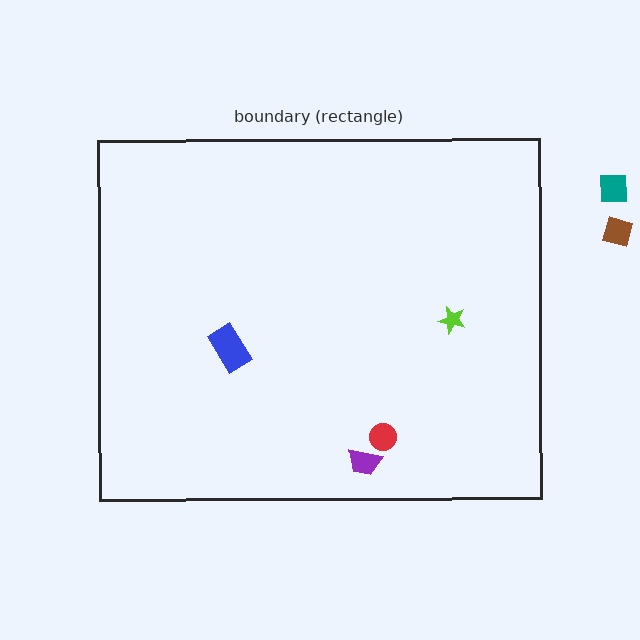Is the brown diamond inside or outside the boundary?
Outside.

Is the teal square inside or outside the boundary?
Outside.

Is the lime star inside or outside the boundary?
Inside.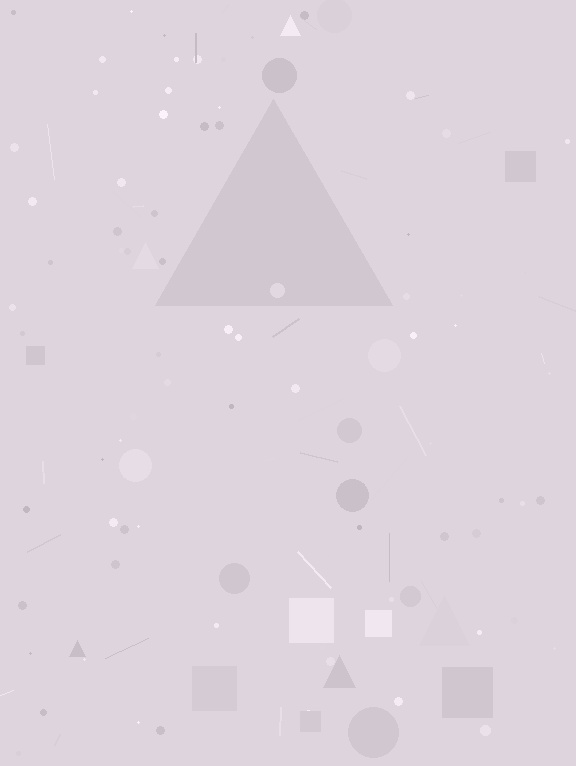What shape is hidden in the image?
A triangle is hidden in the image.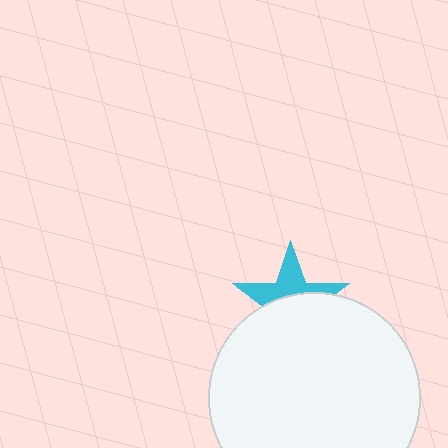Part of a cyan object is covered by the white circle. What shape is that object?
It is a star.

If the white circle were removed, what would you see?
You would see the complete cyan star.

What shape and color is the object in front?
The object in front is a white circle.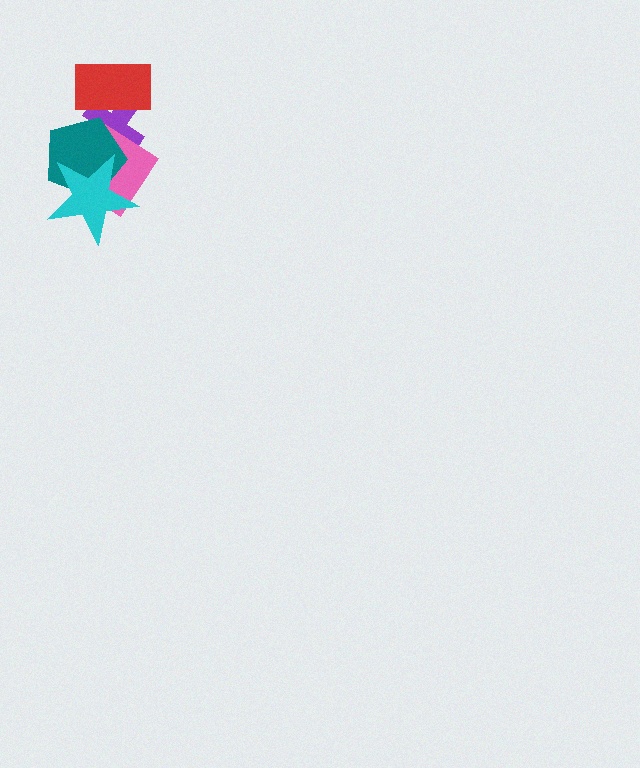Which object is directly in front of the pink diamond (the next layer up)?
The teal pentagon is directly in front of the pink diamond.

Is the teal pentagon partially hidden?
Yes, it is partially covered by another shape.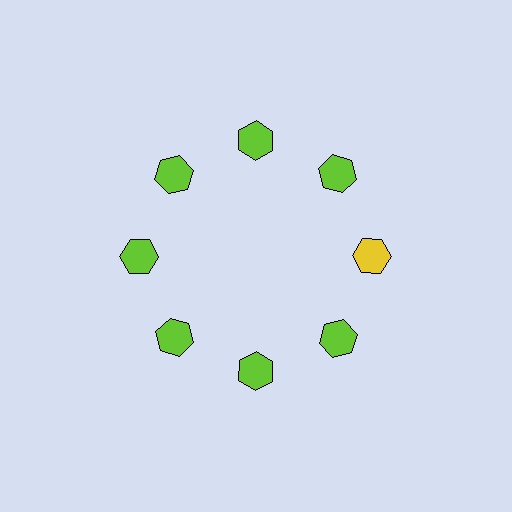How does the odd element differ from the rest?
It has a different color: yellow instead of lime.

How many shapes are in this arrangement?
There are 8 shapes arranged in a ring pattern.